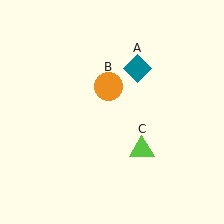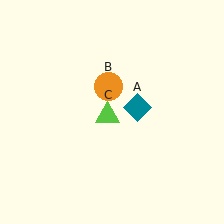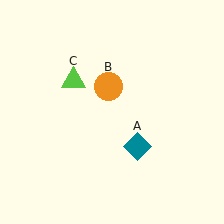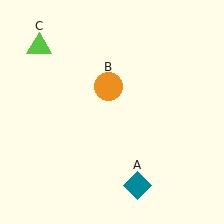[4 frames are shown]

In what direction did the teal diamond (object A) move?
The teal diamond (object A) moved down.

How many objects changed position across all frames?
2 objects changed position: teal diamond (object A), lime triangle (object C).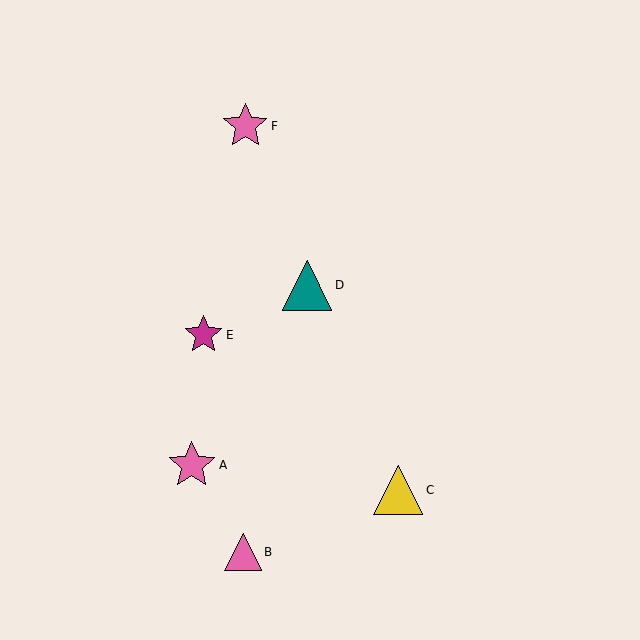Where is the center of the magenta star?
The center of the magenta star is at (204, 335).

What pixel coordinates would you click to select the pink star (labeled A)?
Click at (192, 465) to select the pink star A.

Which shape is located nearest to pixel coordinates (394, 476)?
The yellow triangle (labeled C) at (398, 490) is nearest to that location.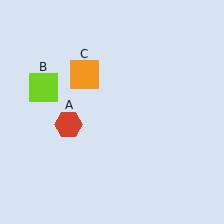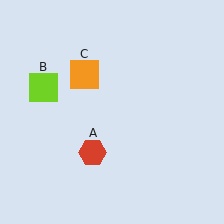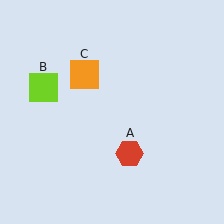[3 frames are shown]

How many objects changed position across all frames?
1 object changed position: red hexagon (object A).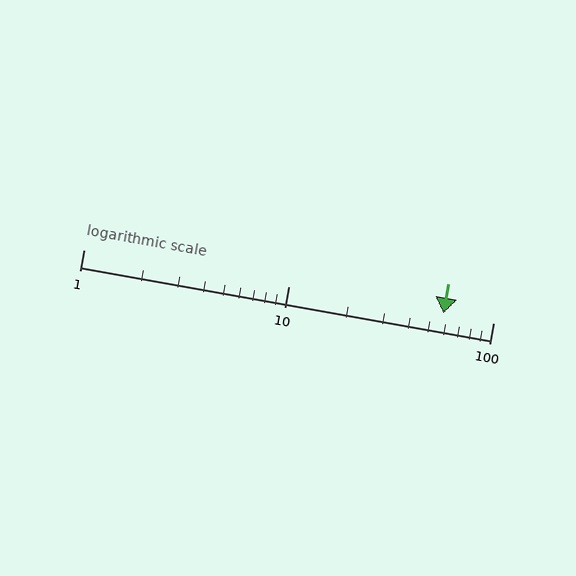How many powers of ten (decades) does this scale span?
The scale spans 2 decades, from 1 to 100.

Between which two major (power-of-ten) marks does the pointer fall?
The pointer is between 10 and 100.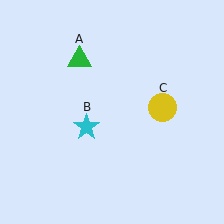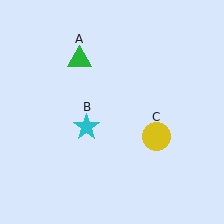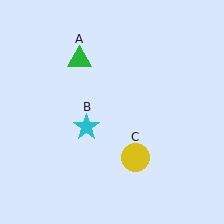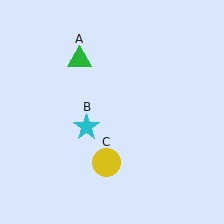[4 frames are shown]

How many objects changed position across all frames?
1 object changed position: yellow circle (object C).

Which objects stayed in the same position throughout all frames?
Green triangle (object A) and cyan star (object B) remained stationary.